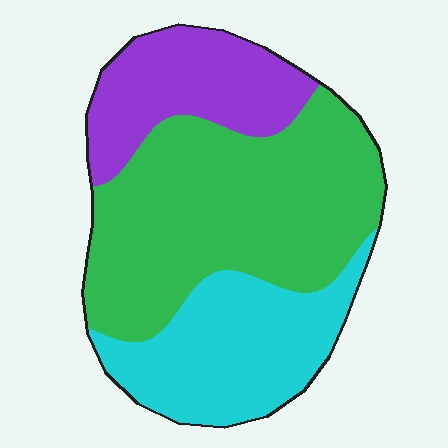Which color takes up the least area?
Purple, at roughly 20%.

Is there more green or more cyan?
Green.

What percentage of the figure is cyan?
Cyan takes up about one quarter (1/4) of the figure.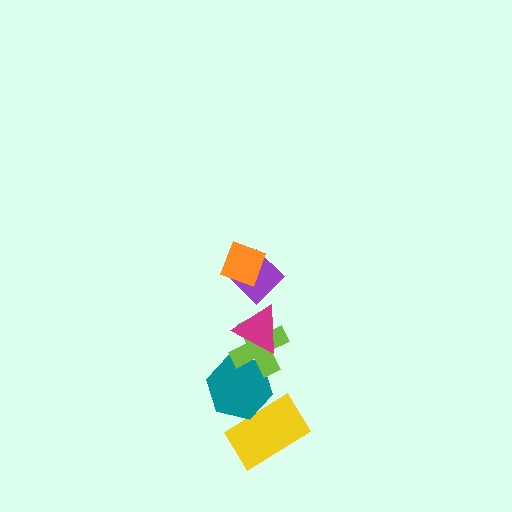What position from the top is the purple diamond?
The purple diamond is 2nd from the top.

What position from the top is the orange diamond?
The orange diamond is 1st from the top.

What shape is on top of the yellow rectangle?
The teal hexagon is on top of the yellow rectangle.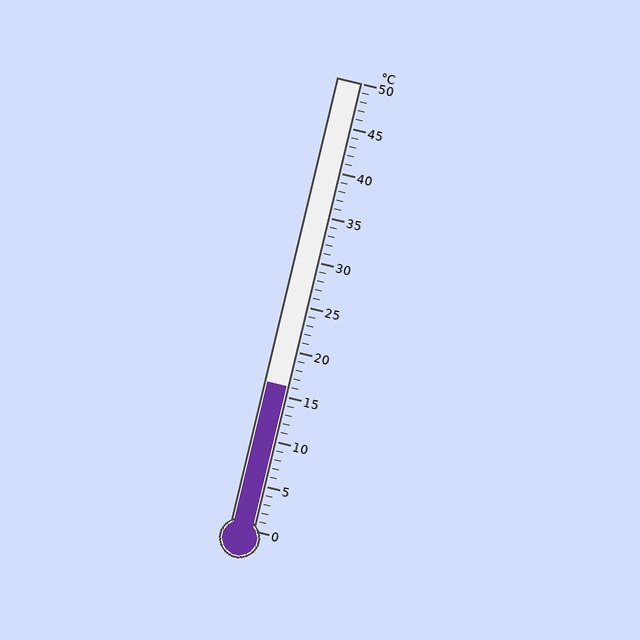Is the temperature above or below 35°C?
The temperature is below 35°C.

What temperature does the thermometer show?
The thermometer shows approximately 16°C.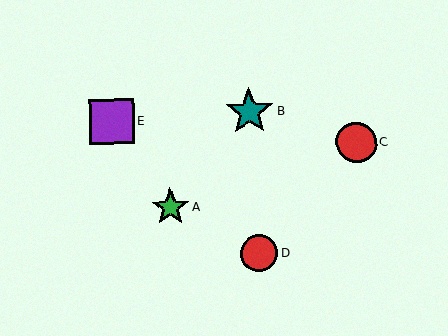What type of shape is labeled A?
Shape A is a green star.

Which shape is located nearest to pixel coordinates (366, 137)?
The red circle (labeled C) at (356, 143) is nearest to that location.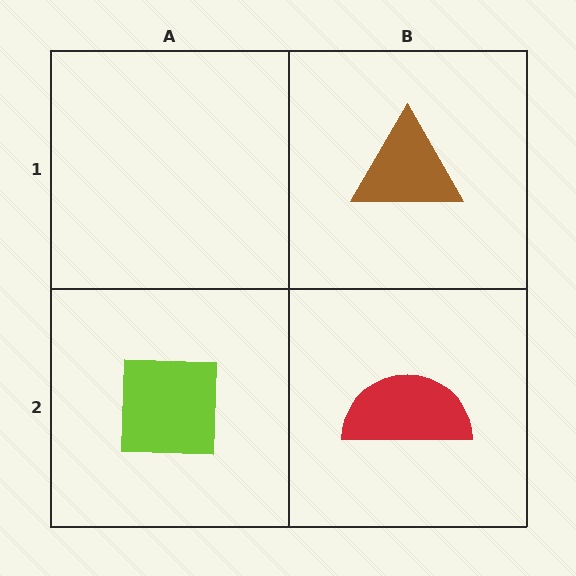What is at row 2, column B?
A red semicircle.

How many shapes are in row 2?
2 shapes.